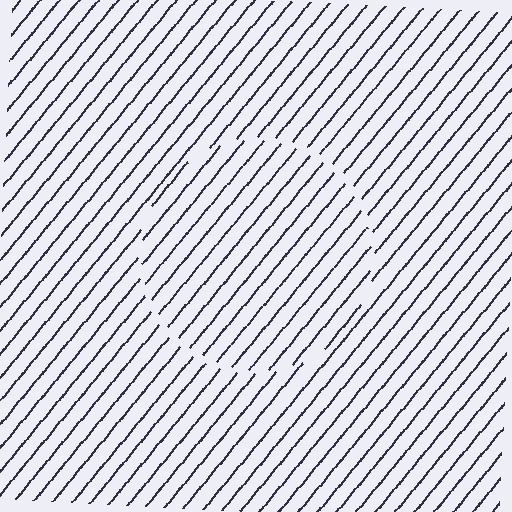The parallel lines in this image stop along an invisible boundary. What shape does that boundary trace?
An illusory circle. The interior of the shape contains the same grating, shifted by half a period — the contour is defined by the phase discontinuity where line-ends from the inner and outer gratings abut.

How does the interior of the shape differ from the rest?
The interior of the shape contains the same grating, shifted by half a period — the contour is defined by the phase discontinuity where line-ends from the inner and outer gratings abut.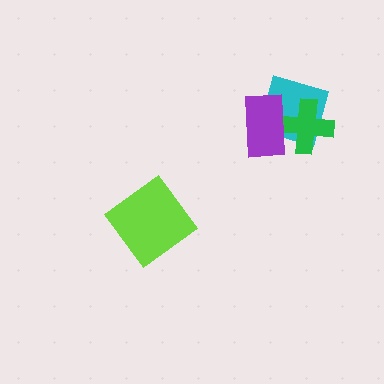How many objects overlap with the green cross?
2 objects overlap with the green cross.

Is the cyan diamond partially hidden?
Yes, it is partially covered by another shape.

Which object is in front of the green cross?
The purple rectangle is in front of the green cross.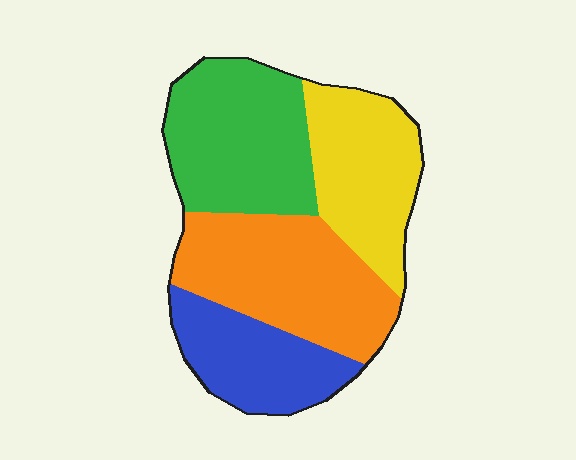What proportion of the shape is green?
Green covers 28% of the shape.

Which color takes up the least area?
Blue, at roughly 20%.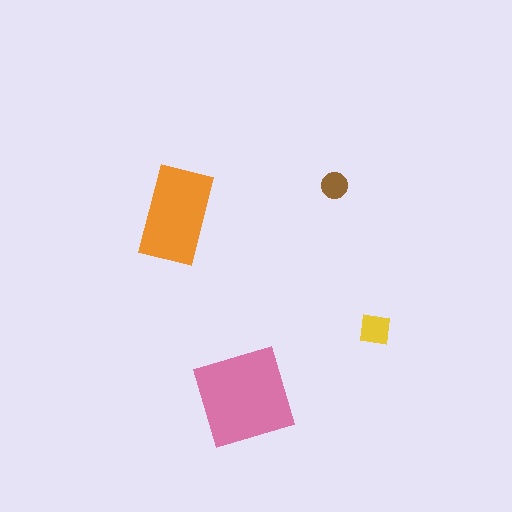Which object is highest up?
The brown circle is topmost.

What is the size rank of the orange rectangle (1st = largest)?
2nd.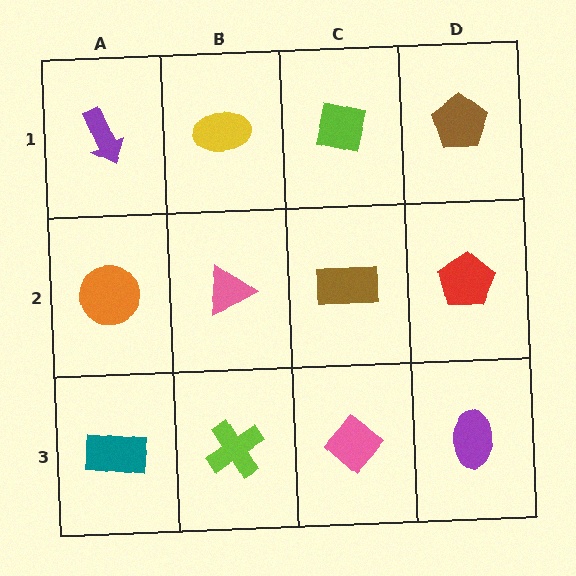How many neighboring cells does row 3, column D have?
2.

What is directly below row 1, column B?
A pink triangle.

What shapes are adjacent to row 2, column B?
A yellow ellipse (row 1, column B), a lime cross (row 3, column B), an orange circle (row 2, column A), a brown rectangle (row 2, column C).